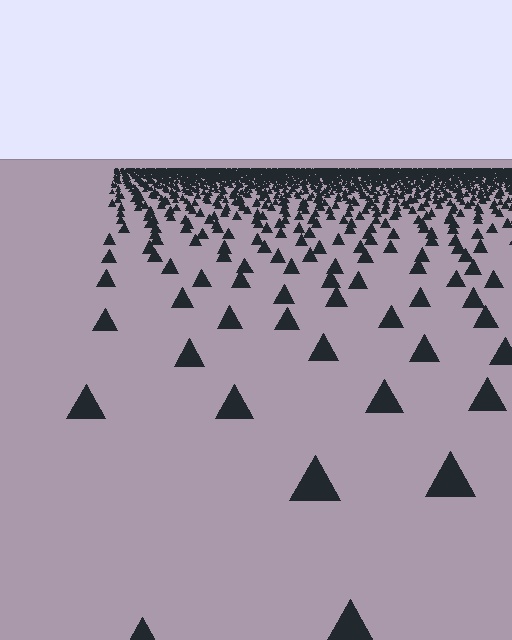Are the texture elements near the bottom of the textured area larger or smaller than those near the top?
Larger. Near the bottom, elements are closer to the viewer and appear at a bigger on-screen size.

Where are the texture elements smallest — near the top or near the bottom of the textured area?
Near the top.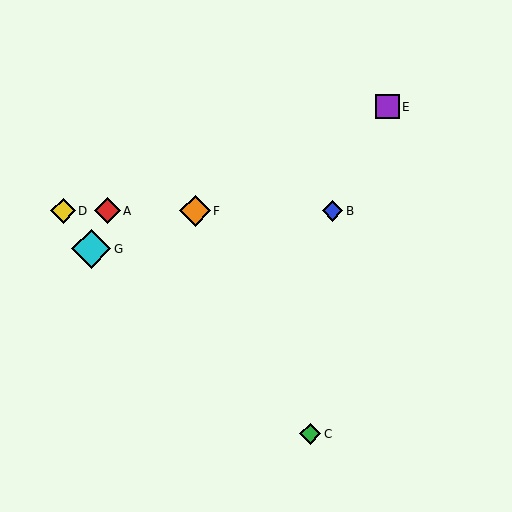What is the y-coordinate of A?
Object A is at y≈211.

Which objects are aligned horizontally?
Objects A, B, D, F are aligned horizontally.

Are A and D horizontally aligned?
Yes, both are at y≈211.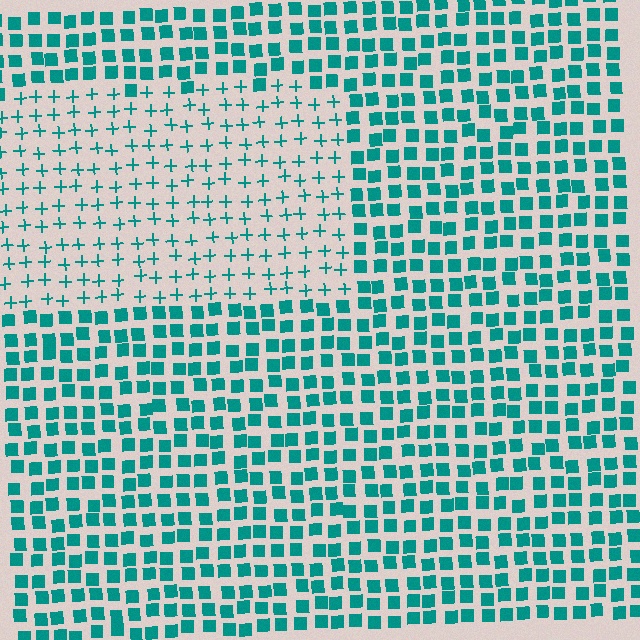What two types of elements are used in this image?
The image uses plus signs inside the rectangle region and squares outside it.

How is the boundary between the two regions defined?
The boundary is defined by a change in element shape: plus signs inside vs. squares outside. All elements share the same color and spacing.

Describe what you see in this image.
The image is filled with small teal elements arranged in a uniform grid. A rectangle-shaped region contains plus signs, while the surrounding area contains squares. The boundary is defined purely by the change in element shape.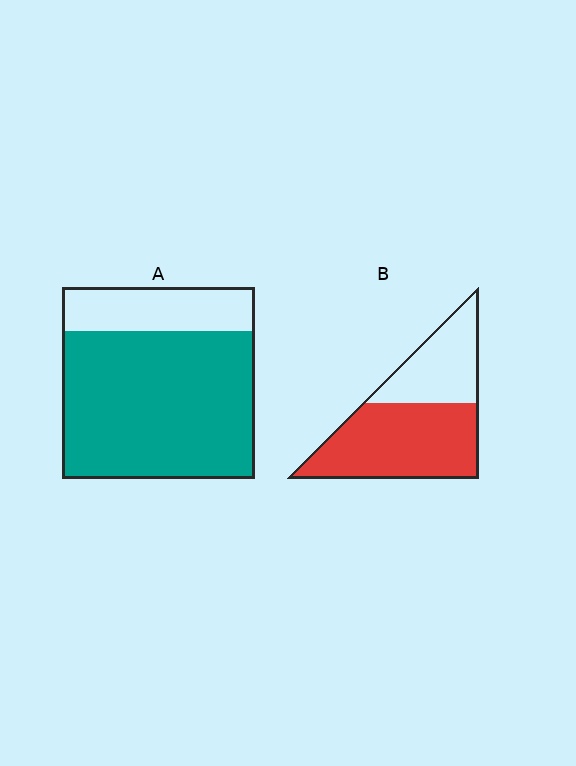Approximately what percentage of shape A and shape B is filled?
A is approximately 75% and B is approximately 65%.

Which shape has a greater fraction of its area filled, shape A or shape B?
Shape A.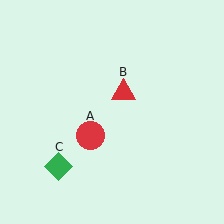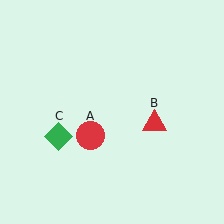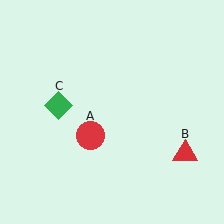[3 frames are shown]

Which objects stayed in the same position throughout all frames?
Red circle (object A) remained stationary.